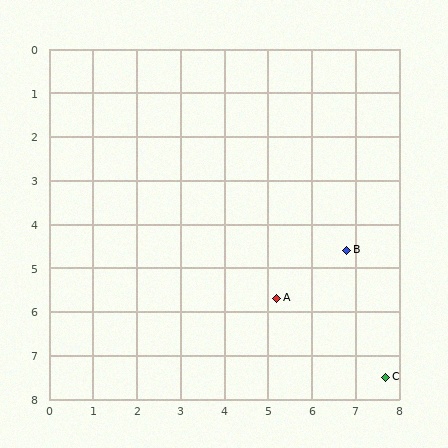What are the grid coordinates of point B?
Point B is at approximately (6.8, 4.6).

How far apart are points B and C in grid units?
Points B and C are about 3.0 grid units apart.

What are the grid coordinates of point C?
Point C is at approximately (7.7, 7.5).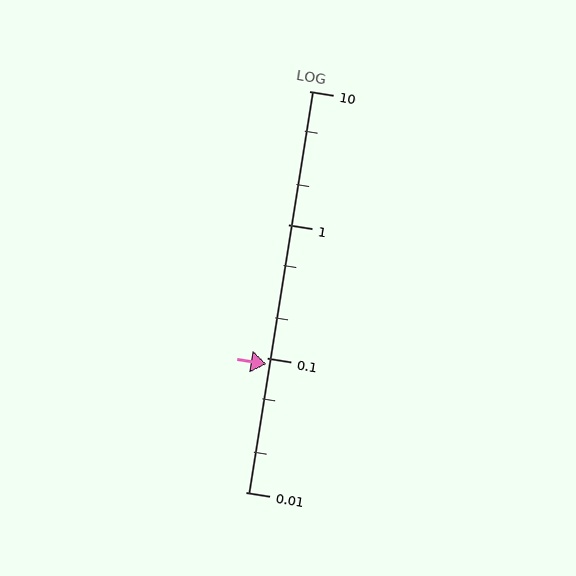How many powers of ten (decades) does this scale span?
The scale spans 3 decades, from 0.01 to 10.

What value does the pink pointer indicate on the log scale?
The pointer indicates approximately 0.09.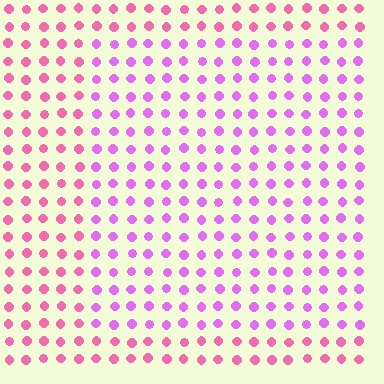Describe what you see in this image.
The image is filled with small pink elements in a uniform arrangement. A rectangle-shaped region is visible where the elements are tinted to a slightly different hue, forming a subtle color boundary.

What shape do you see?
I see a rectangle.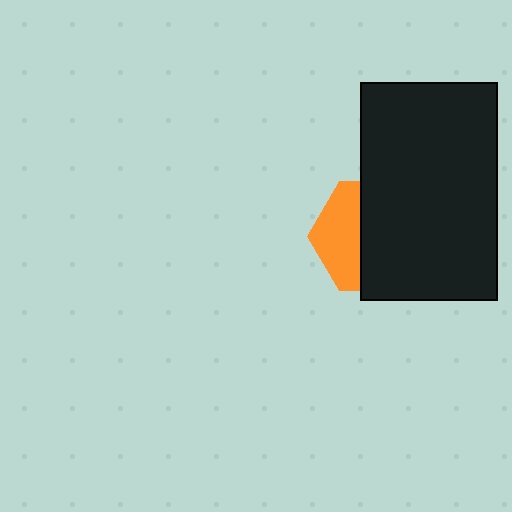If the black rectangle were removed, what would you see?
You would see the complete orange hexagon.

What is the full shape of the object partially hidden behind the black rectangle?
The partially hidden object is an orange hexagon.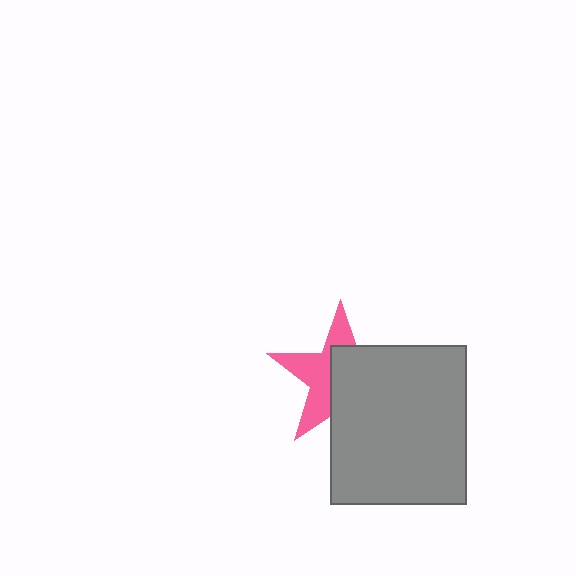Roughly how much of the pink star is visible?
A small part of it is visible (roughly 45%).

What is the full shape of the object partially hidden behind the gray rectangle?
The partially hidden object is a pink star.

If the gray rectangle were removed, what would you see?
You would see the complete pink star.